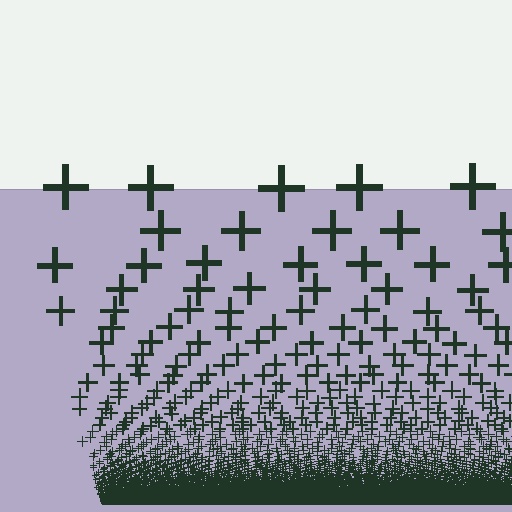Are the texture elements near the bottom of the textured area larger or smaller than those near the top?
Smaller. The gradient is inverted — elements near the bottom are smaller and denser.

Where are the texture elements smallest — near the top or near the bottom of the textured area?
Near the bottom.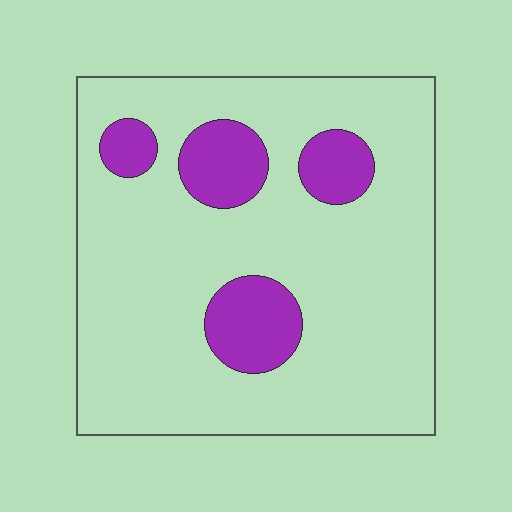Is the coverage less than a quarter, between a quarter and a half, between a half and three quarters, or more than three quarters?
Less than a quarter.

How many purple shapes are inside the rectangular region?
4.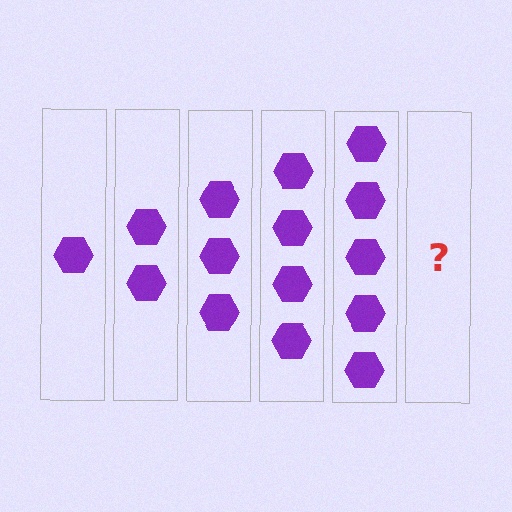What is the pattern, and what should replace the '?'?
The pattern is that each step adds one more hexagon. The '?' should be 6 hexagons.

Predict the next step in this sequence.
The next step is 6 hexagons.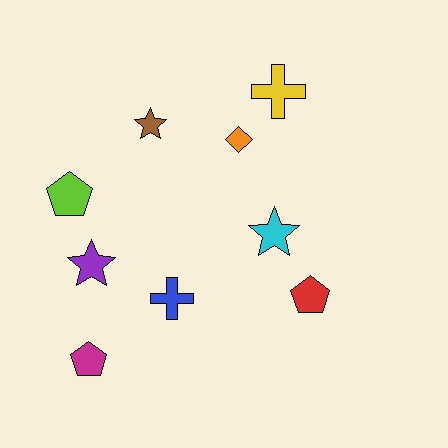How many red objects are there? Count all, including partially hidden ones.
There is 1 red object.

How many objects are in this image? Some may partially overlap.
There are 9 objects.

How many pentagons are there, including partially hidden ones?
There are 3 pentagons.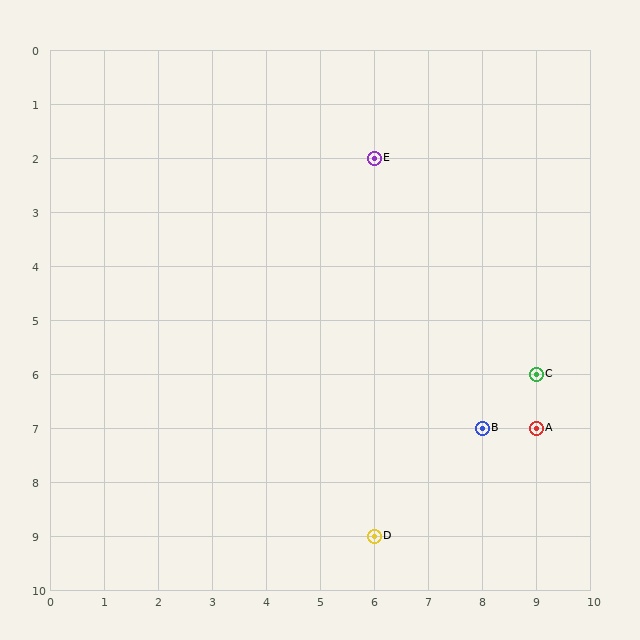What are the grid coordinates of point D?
Point D is at grid coordinates (6, 9).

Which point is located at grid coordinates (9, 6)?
Point C is at (9, 6).